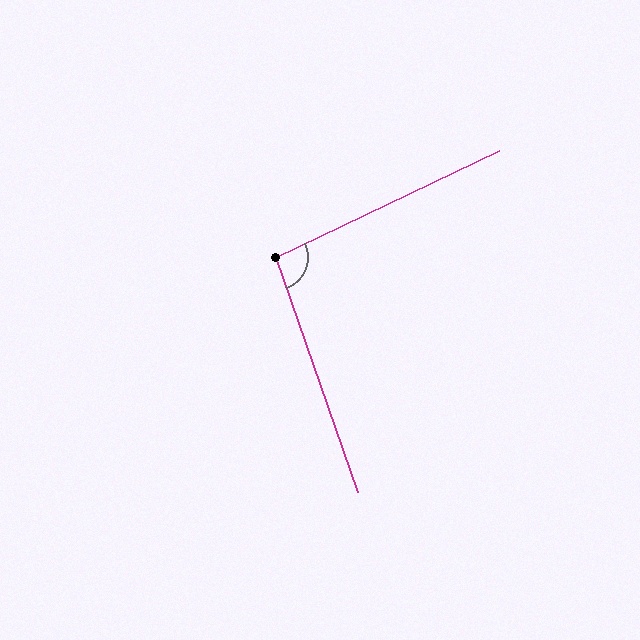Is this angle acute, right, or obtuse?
It is obtuse.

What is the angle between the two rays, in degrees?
Approximately 96 degrees.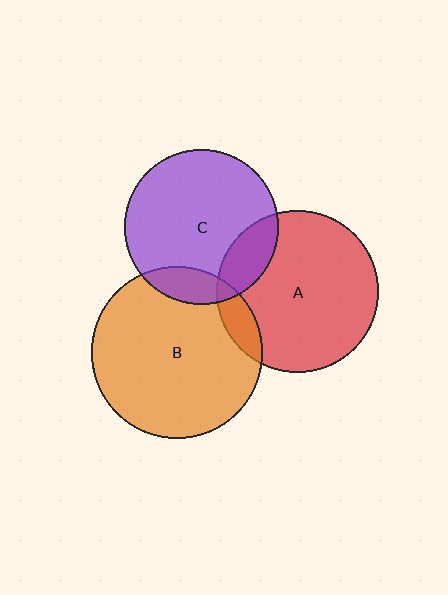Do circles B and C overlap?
Yes.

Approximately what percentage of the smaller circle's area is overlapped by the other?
Approximately 15%.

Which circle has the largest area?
Circle B (orange).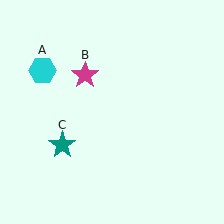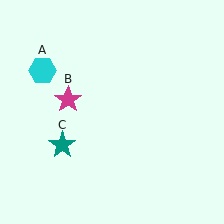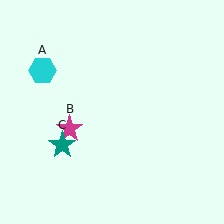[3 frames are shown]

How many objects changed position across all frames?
1 object changed position: magenta star (object B).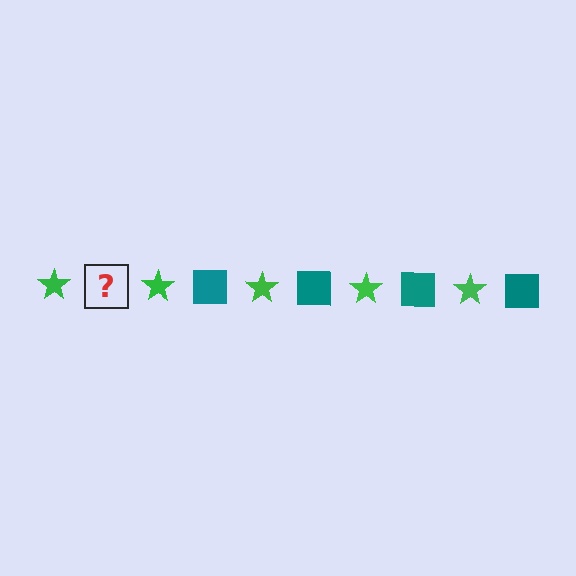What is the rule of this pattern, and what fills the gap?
The rule is that the pattern alternates between green star and teal square. The gap should be filled with a teal square.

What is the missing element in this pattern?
The missing element is a teal square.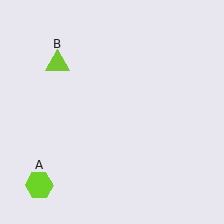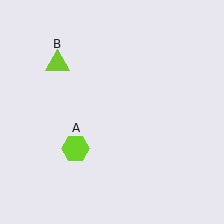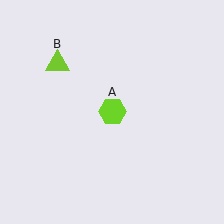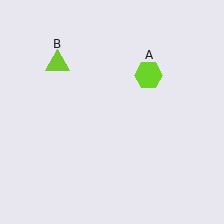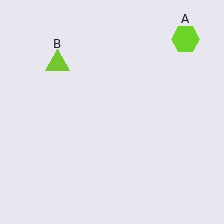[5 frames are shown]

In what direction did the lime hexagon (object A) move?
The lime hexagon (object A) moved up and to the right.